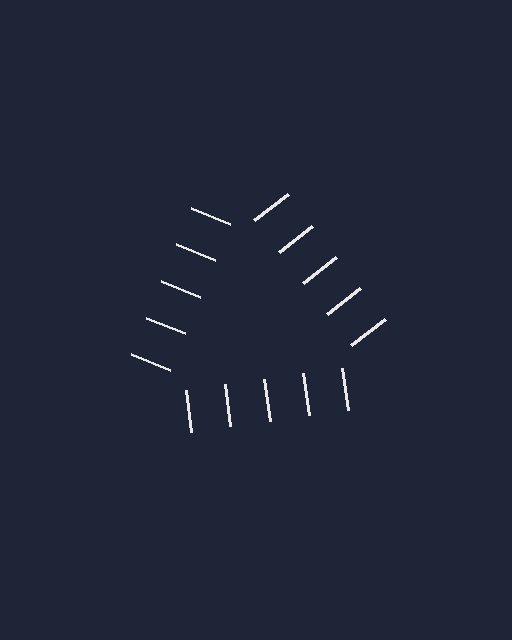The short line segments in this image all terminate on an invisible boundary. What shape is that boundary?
An illusory triangle — the line segments terminate on its edges but no continuous stroke is drawn.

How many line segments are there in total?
15 — 5 along each of the 3 edges.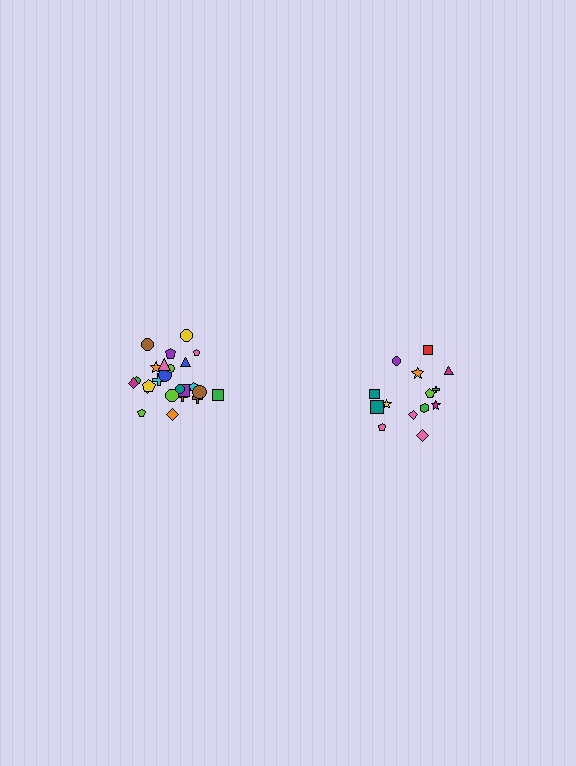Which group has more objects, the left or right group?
The left group.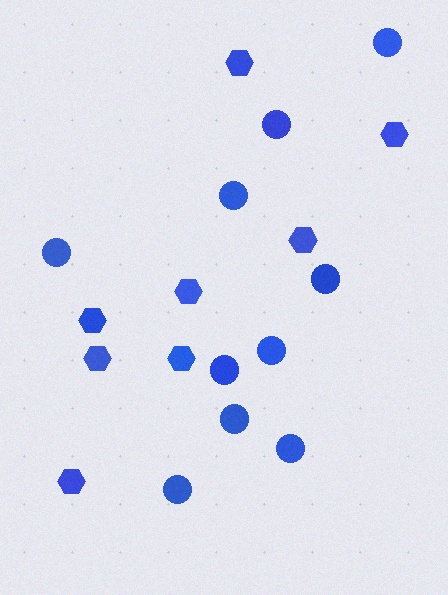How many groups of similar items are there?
There are 2 groups: one group of circles (10) and one group of hexagons (8).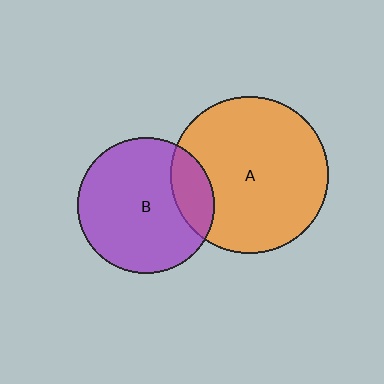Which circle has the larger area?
Circle A (orange).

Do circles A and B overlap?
Yes.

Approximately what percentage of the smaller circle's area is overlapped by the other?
Approximately 20%.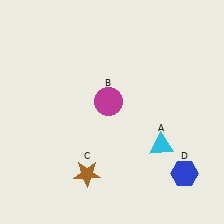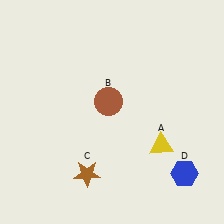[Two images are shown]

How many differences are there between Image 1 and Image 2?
There are 2 differences between the two images.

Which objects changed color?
A changed from cyan to yellow. B changed from magenta to brown.